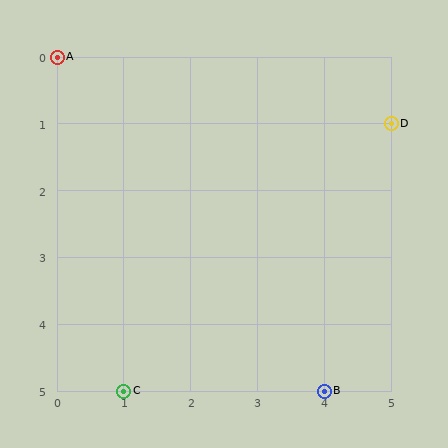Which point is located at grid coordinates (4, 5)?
Point B is at (4, 5).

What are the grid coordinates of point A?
Point A is at grid coordinates (0, 0).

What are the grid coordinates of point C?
Point C is at grid coordinates (1, 5).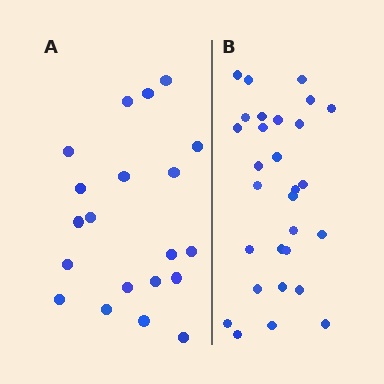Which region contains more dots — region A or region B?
Region B (the right region) has more dots.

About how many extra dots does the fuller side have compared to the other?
Region B has roughly 8 or so more dots than region A.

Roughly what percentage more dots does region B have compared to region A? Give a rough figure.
About 45% more.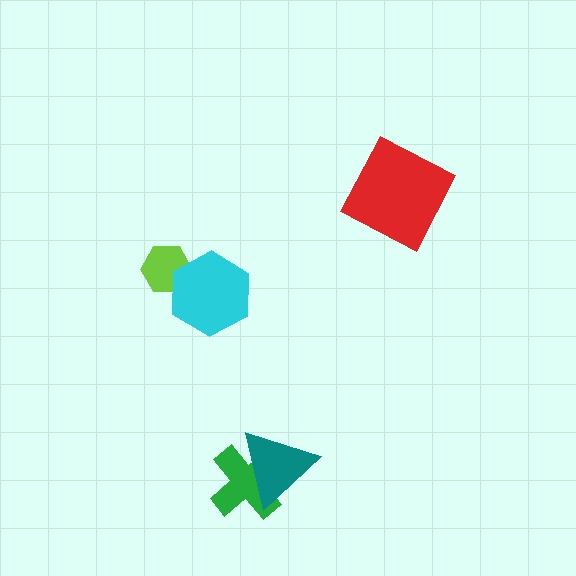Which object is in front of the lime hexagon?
The cyan hexagon is in front of the lime hexagon.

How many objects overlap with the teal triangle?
1 object overlaps with the teal triangle.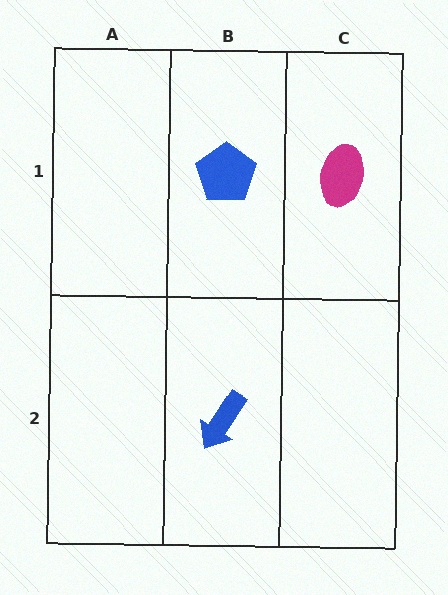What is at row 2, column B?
A blue arrow.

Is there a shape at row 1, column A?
No, that cell is empty.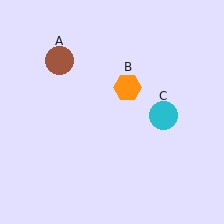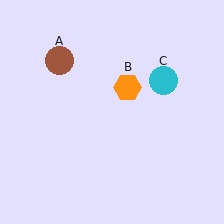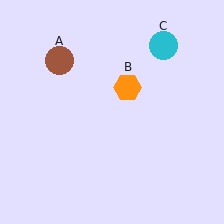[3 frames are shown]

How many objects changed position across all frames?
1 object changed position: cyan circle (object C).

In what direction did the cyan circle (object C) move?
The cyan circle (object C) moved up.